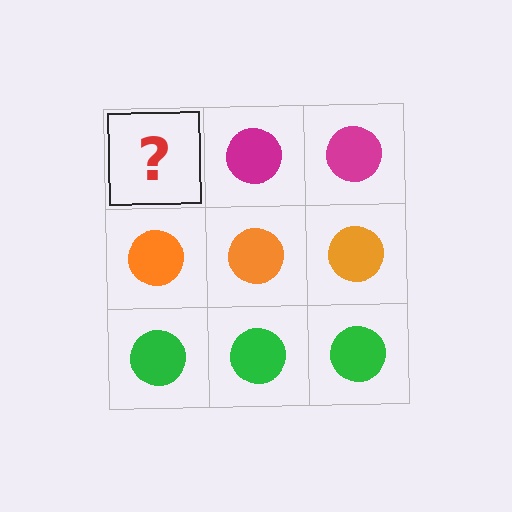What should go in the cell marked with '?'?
The missing cell should contain a magenta circle.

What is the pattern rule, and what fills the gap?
The rule is that each row has a consistent color. The gap should be filled with a magenta circle.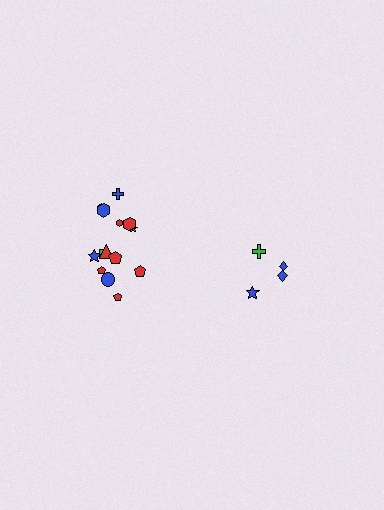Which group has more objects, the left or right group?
The left group.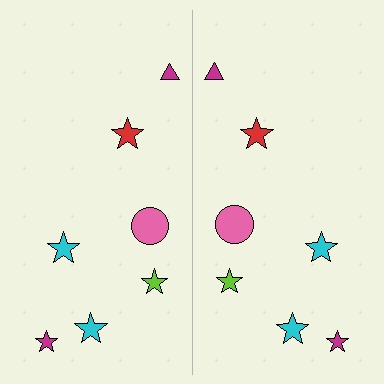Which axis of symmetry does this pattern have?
The pattern has a vertical axis of symmetry running through the center of the image.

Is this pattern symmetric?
Yes, this pattern has bilateral (reflection) symmetry.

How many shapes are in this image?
There are 14 shapes in this image.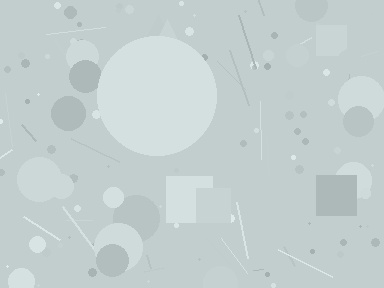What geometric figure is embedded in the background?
A circle is embedded in the background.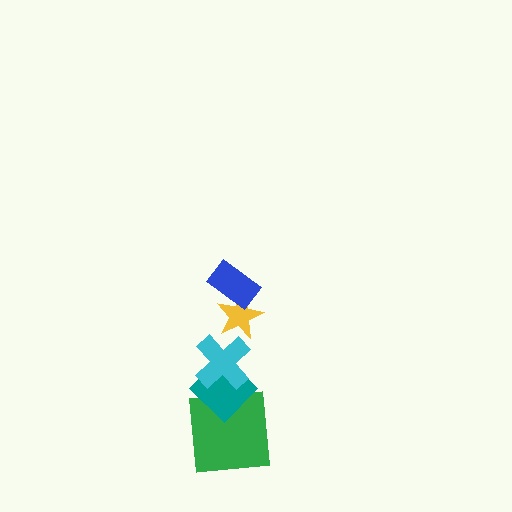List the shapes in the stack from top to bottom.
From top to bottom: the blue rectangle, the yellow star, the cyan cross, the teal diamond, the green square.